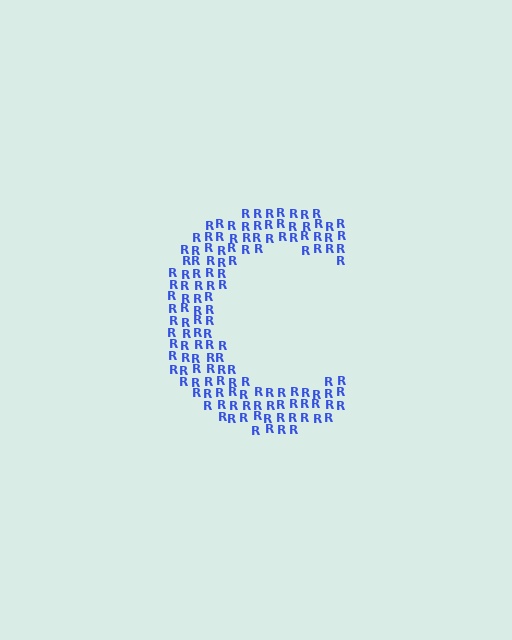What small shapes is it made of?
It is made of small letter R's.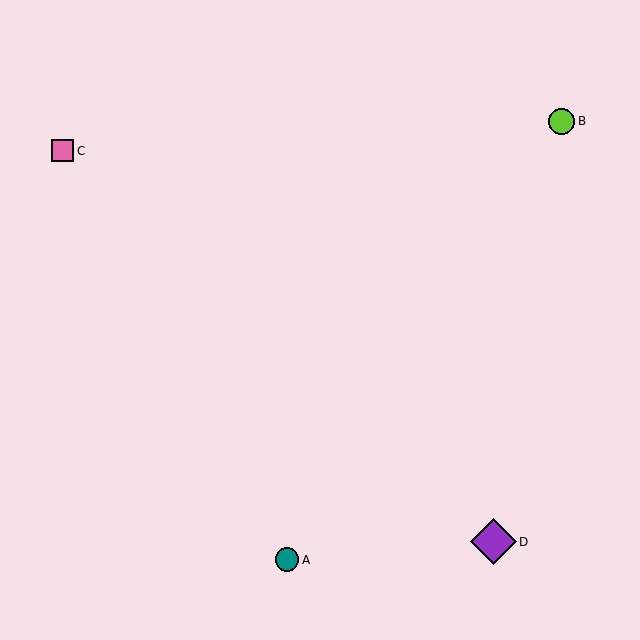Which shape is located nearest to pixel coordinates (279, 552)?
The teal circle (labeled A) at (287, 560) is nearest to that location.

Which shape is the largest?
The purple diamond (labeled D) is the largest.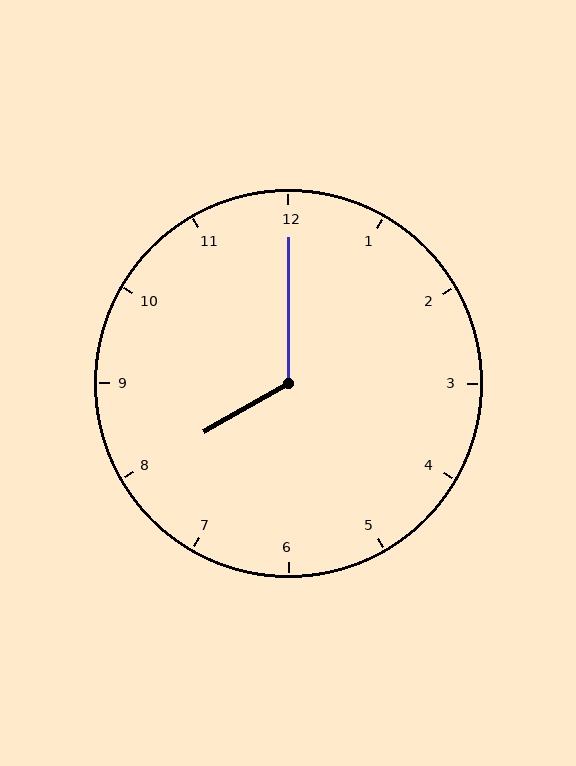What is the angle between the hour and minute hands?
Approximately 120 degrees.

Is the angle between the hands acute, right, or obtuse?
It is obtuse.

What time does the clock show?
8:00.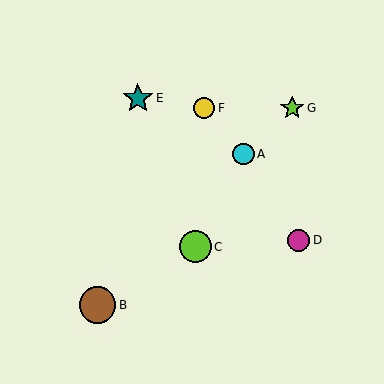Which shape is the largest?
The brown circle (labeled B) is the largest.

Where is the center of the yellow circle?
The center of the yellow circle is at (204, 108).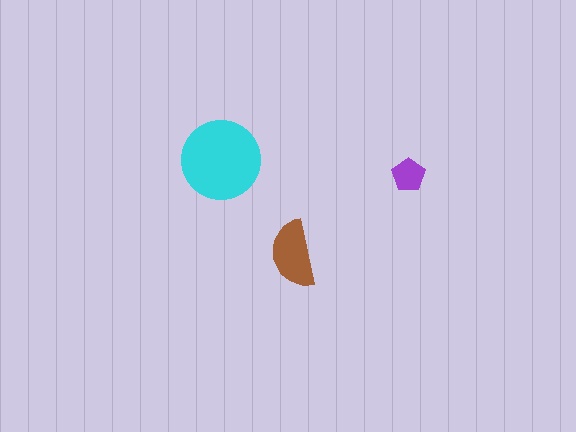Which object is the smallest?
The purple pentagon.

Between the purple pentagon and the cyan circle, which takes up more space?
The cyan circle.